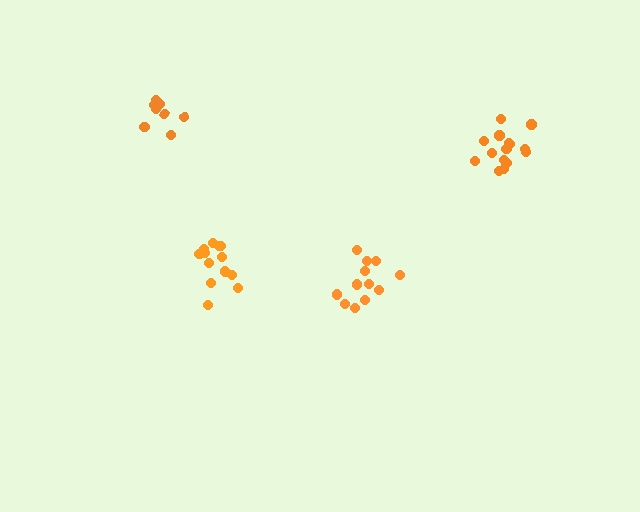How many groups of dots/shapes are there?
There are 4 groups.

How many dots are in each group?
Group 1: 12 dots, Group 2: 14 dots, Group 3: 10 dots, Group 4: 15 dots (51 total).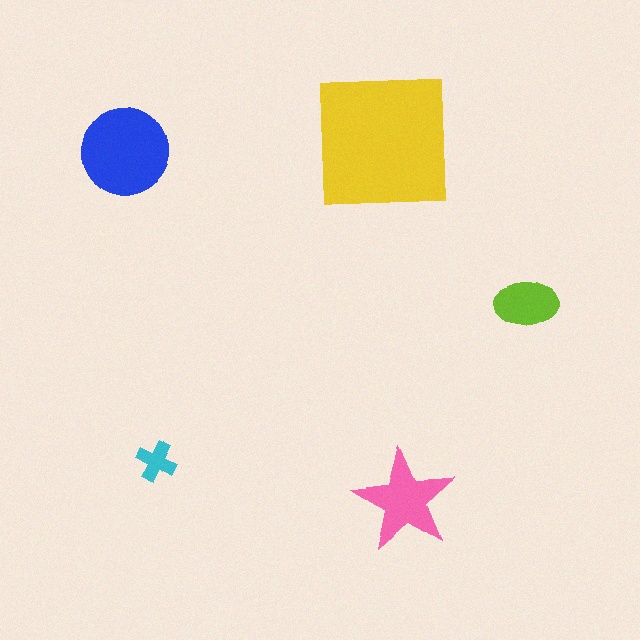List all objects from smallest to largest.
The cyan cross, the lime ellipse, the pink star, the blue circle, the yellow square.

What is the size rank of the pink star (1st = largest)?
3rd.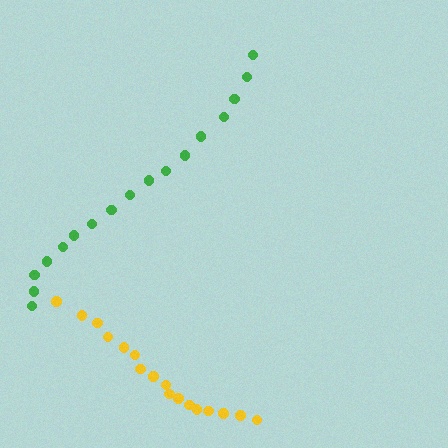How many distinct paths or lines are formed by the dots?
There are 2 distinct paths.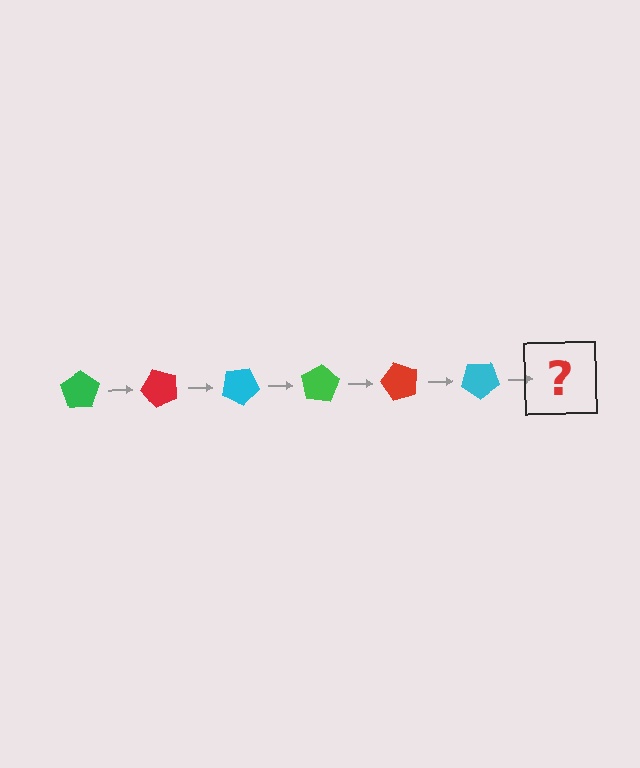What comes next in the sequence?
The next element should be a green pentagon, rotated 300 degrees from the start.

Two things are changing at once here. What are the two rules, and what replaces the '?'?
The two rules are that it rotates 50 degrees each step and the color cycles through green, red, and cyan. The '?' should be a green pentagon, rotated 300 degrees from the start.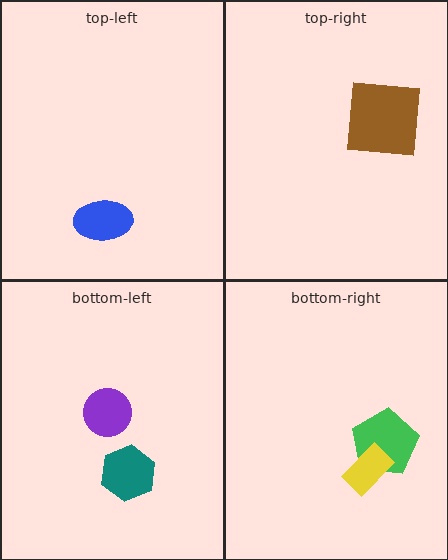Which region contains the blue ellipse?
The top-left region.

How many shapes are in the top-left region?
1.